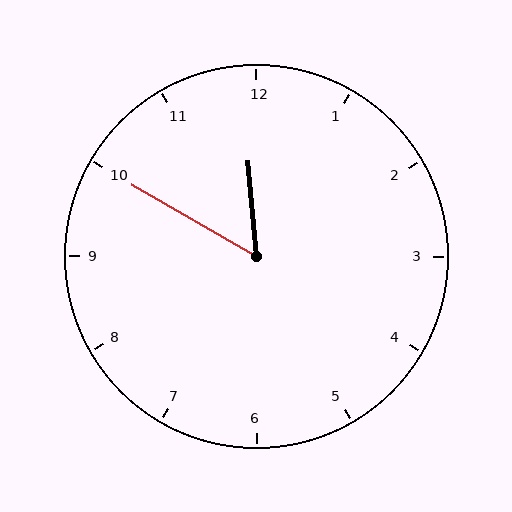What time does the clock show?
11:50.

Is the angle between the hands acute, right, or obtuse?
It is acute.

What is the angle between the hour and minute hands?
Approximately 55 degrees.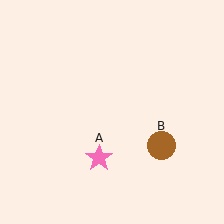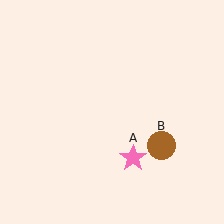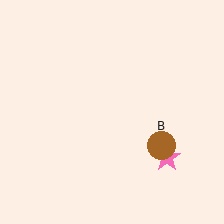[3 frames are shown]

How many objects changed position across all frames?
1 object changed position: pink star (object A).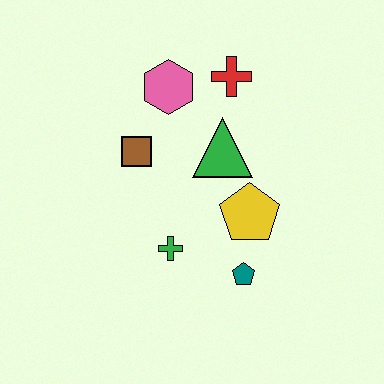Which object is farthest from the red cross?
The teal pentagon is farthest from the red cross.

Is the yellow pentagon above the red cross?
No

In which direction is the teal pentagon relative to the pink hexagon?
The teal pentagon is below the pink hexagon.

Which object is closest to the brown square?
The pink hexagon is closest to the brown square.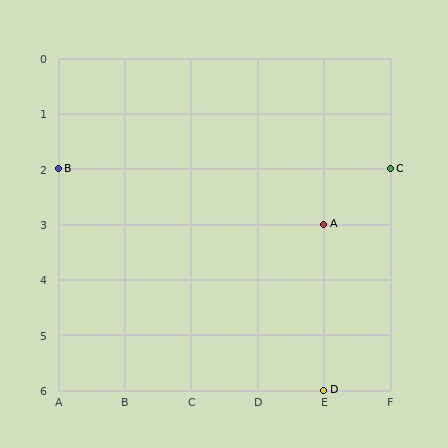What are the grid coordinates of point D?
Point D is at grid coordinates (E, 6).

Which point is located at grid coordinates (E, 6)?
Point D is at (E, 6).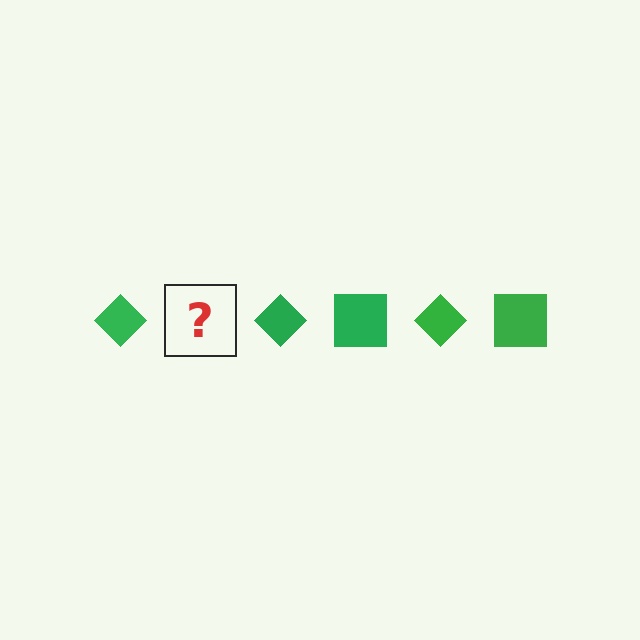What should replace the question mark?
The question mark should be replaced with a green square.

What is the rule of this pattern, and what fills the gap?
The rule is that the pattern cycles through diamond, square shapes in green. The gap should be filled with a green square.